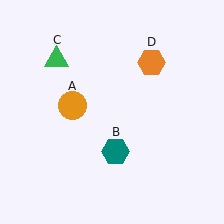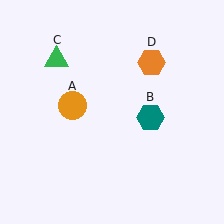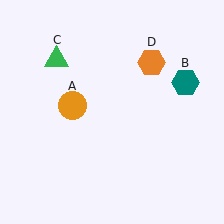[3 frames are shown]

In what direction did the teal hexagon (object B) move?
The teal hexagon (object B) moved up and to the right.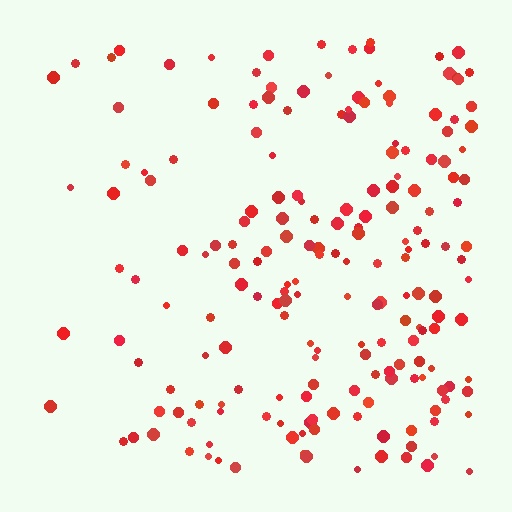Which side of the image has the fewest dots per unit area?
The left.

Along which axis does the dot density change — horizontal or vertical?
Horizontal.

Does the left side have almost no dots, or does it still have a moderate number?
Still a moderate number, just noticeably fewer than the right.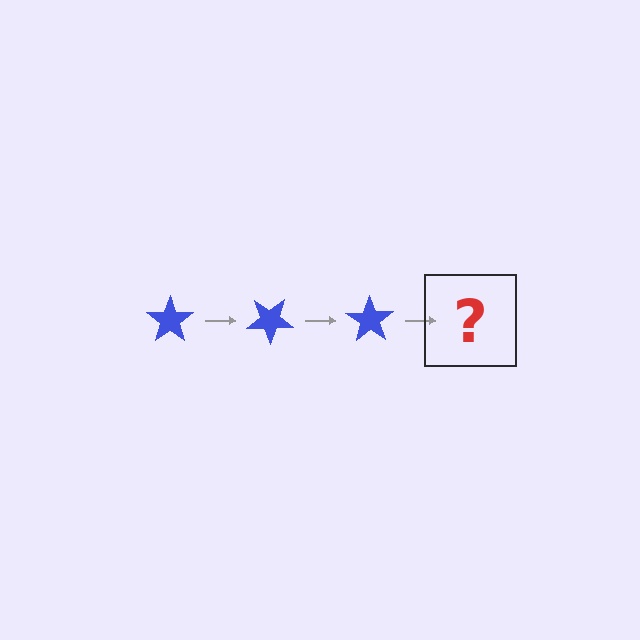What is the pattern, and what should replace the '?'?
The pattern is that the star rotates 35 degrees each step. The '?' should be a blue star rotated 105 degrees.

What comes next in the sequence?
The next element should be a blue star rotated 105 degrees.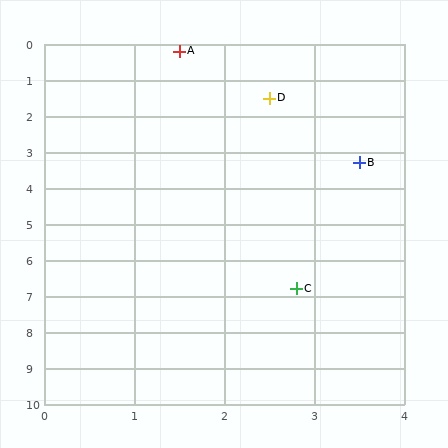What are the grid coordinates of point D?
Point D is at approximately (2.5, 1.5).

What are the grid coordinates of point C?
Point C is at approximately (2.8, 6.8).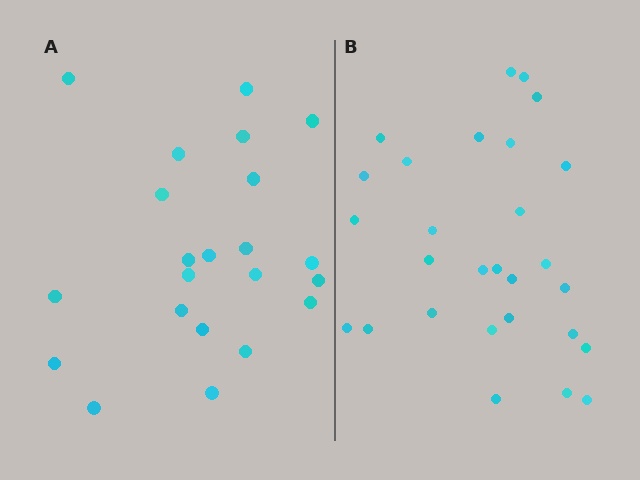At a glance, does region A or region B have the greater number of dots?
Region B (the right region) has more dots.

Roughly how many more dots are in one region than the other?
Region B has about 6 more dots than region A.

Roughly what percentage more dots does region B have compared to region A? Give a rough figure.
About 25% more.